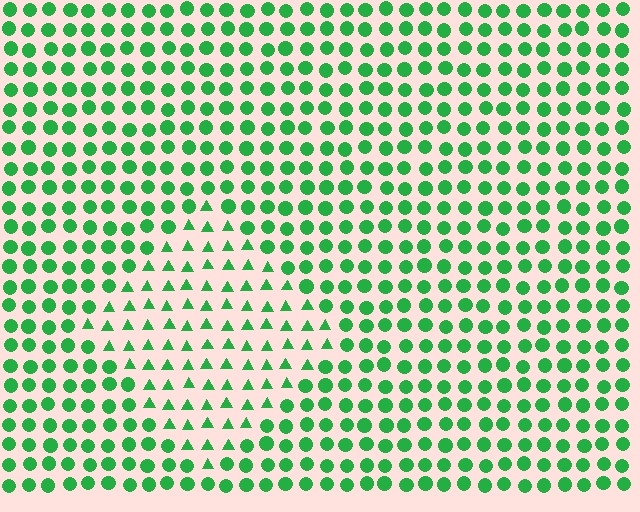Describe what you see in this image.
The image is filled with small green elements arranged in a uniform grid. A diamond-shaped region contains triangles, while the surrounding area contains circles. The boundary is defined purely by the change in element shape.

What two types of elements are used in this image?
The image uses triangles inside the diamond region and circles outside it.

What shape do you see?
I see a diamond.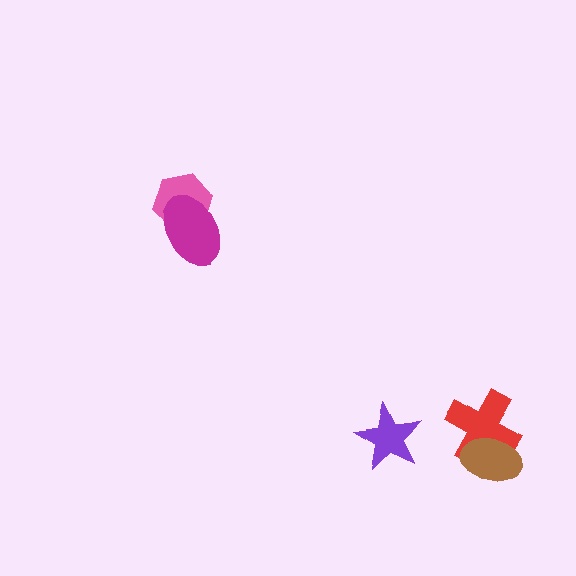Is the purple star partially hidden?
No, no other shape covers it.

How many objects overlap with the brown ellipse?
1 object overlaps with the brown ellipse.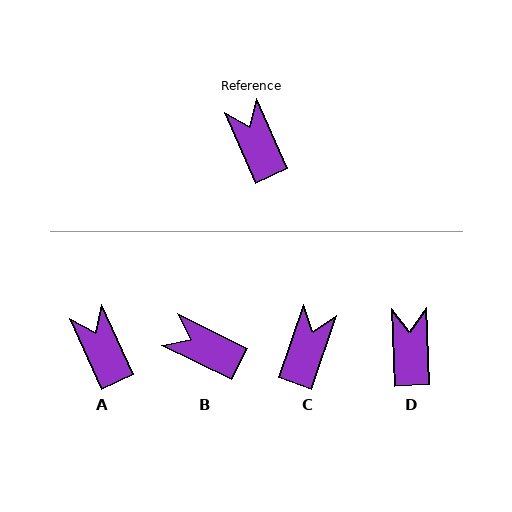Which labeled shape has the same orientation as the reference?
A.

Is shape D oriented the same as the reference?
No, it is off by about 22 degrees.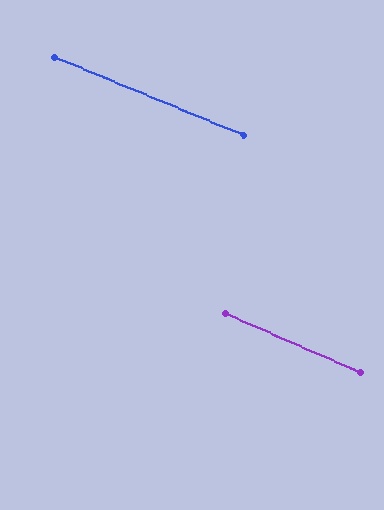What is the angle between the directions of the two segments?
Approximately 1 degree.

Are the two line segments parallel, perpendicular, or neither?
Parallel — their directions differ by only 1.5°.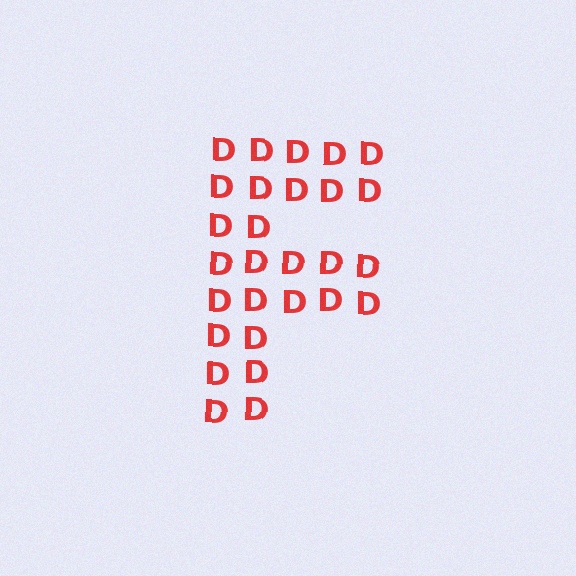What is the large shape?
The large shape is the letter F.